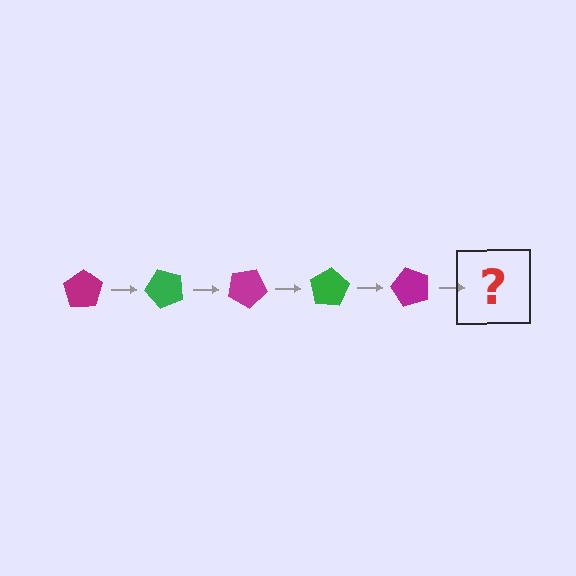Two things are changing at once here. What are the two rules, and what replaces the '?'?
The two rules are that it rotates 50 degrees each step and the color cycles through magenta and green. The '?' should be a green pentagon, rotated 250 degrees from the start.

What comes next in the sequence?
The next element should be a green pentagon, rotated 250 degrees from the start.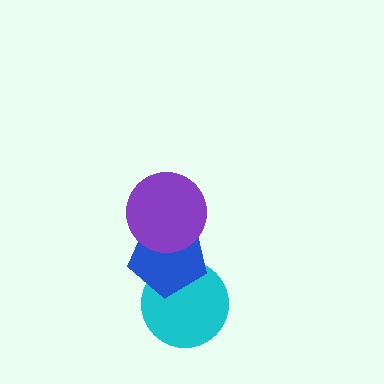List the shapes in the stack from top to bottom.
From top to bottom: the purple circle, the blue pentagon, the cyan circle.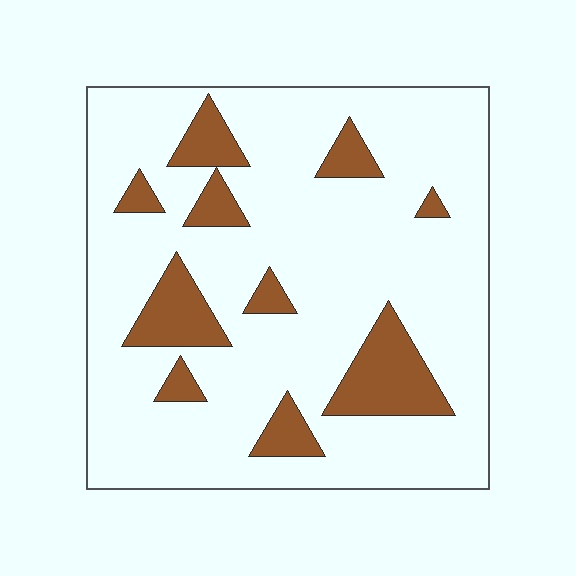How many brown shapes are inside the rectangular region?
10.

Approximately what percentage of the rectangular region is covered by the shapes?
Approximately 15%.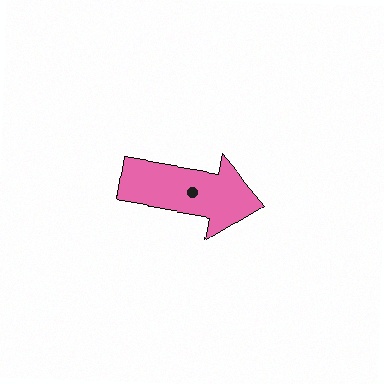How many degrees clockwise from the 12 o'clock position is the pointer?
Approximately 100 degrees.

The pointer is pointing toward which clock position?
Roughly 3 o'clock.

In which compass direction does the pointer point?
East.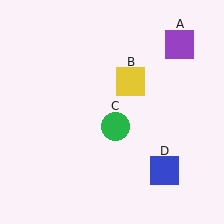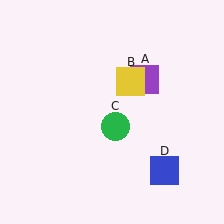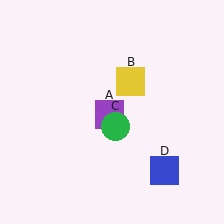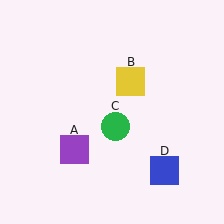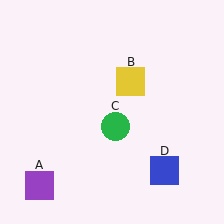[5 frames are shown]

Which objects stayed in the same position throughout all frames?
Yellow square (object B) and green circle (object C) and blue square (object D) remained stationary.